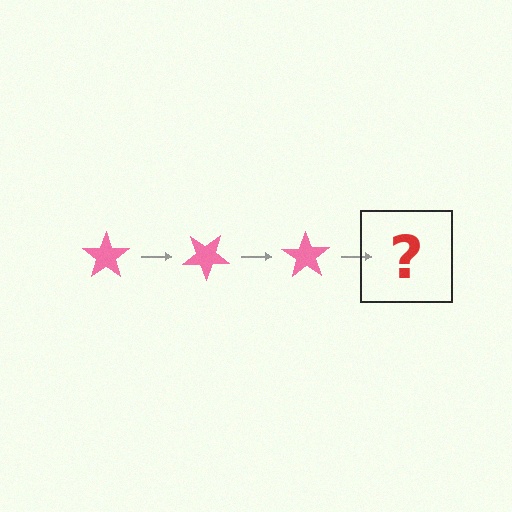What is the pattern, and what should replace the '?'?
The pattern is that the star rotates 35 degrees each step. The '?' should be a pink star rotated 105 degrees.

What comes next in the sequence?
The next element should be a pink star rotated 105 degrees.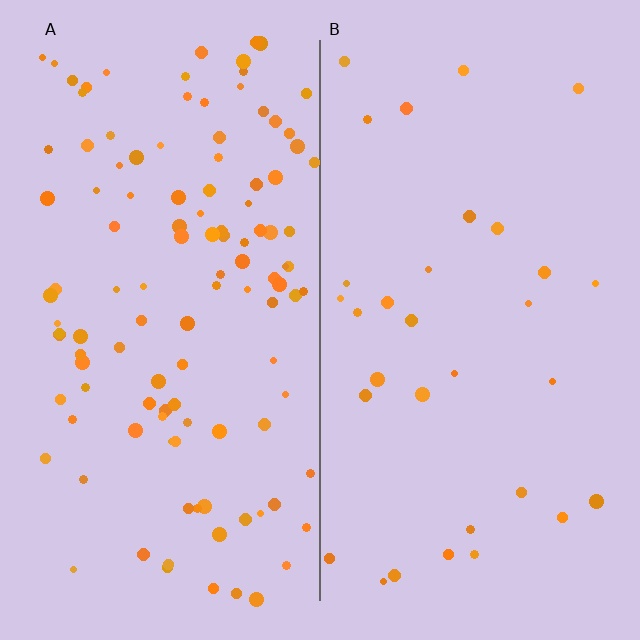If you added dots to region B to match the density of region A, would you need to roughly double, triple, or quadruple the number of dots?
Approximately quadruple.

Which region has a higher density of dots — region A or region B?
A (the left).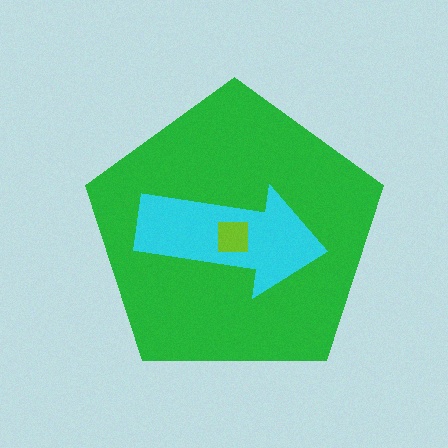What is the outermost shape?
The green pentagon.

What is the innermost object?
The lime square.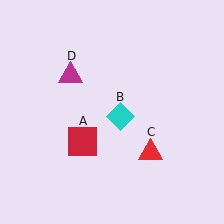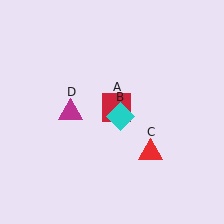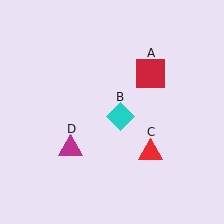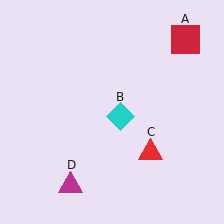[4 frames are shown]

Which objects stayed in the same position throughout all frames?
Cyan diamond (object B) and red triangle (object C) remained stationary.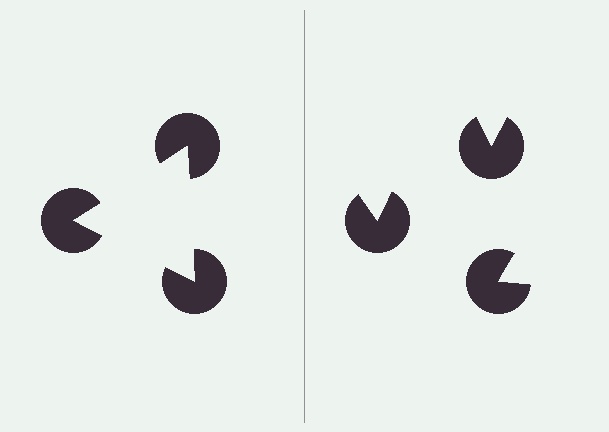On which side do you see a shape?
An illusory triangle appears on the left side. On the right side the wedge cuts are rotated, so no coherent shape forms.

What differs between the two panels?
The pac-man discs are positioned identically on both sides; only the wedge orientations differ. On the left they align to a triangle; on the right they are misaligned.